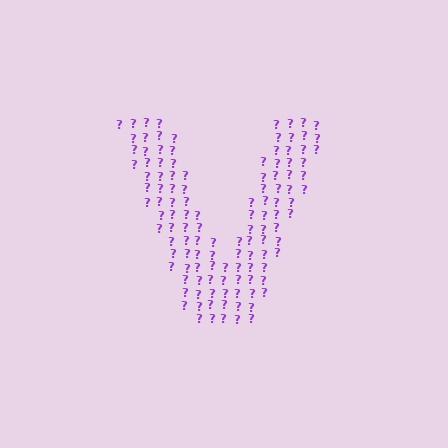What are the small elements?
The small elements are question marks.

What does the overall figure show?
The overall figure shows the letter V.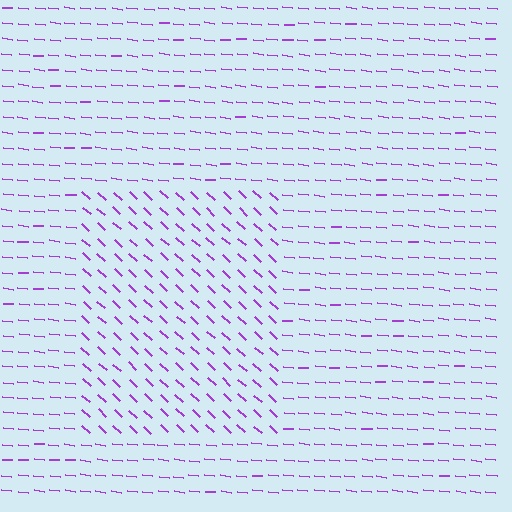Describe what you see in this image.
The image is filled with small purple line segments. A rectangle region in the image has lines oriented differently from the surrounding lines, creating a visible texture boundary.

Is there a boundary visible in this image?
Yes, there is a texture boundary formed by a change in line orientation.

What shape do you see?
I see a rectangle.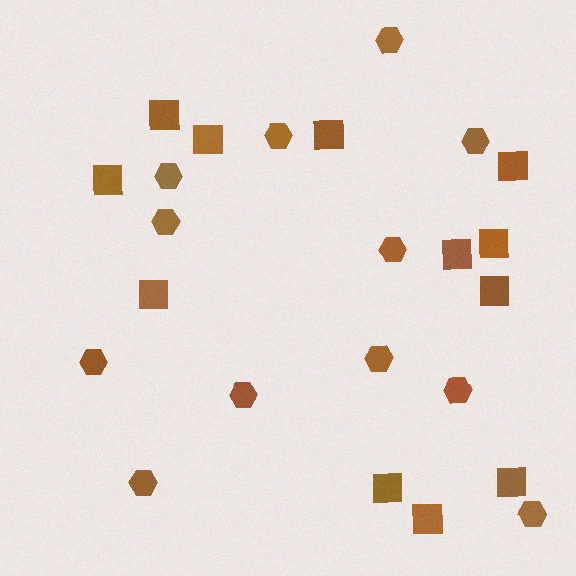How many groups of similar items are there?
There are 2 groups: one group of hexagons (12) and one group of squares (12).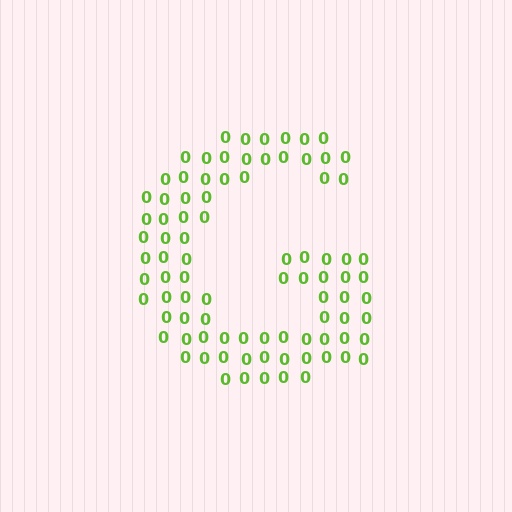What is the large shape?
The large shape is the letter G.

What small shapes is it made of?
It is made of small digit 0's.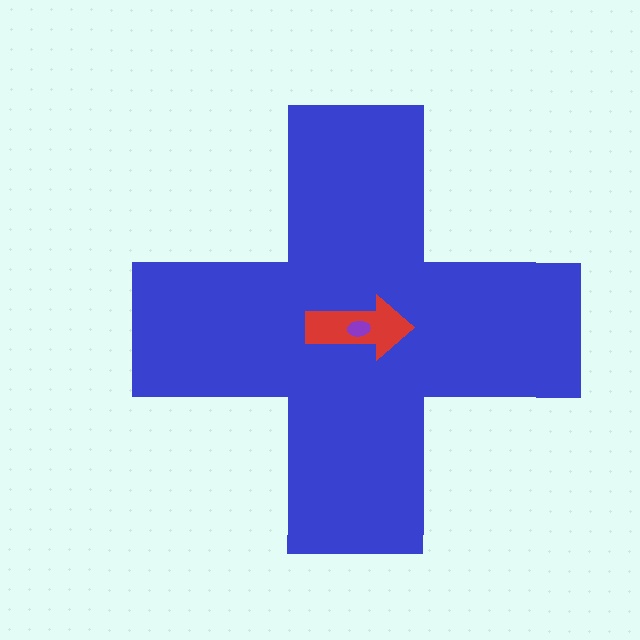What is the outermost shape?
The blue cross.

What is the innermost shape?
The purple ellipse.